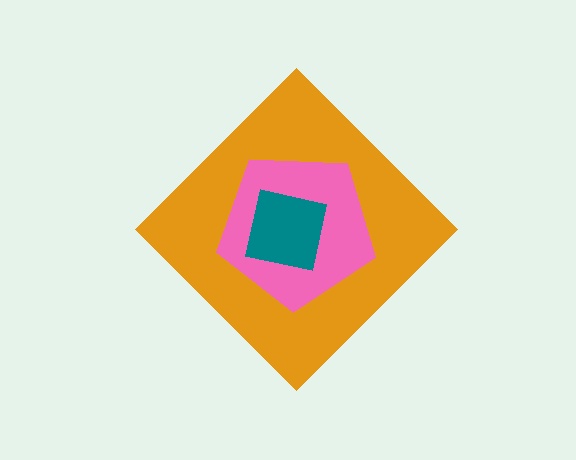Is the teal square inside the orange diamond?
Yes.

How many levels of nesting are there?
3.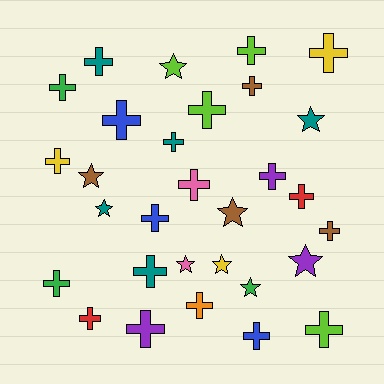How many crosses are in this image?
There are 21 crosses.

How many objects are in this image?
There are 30 objects.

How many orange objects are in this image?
There is 1 orange object.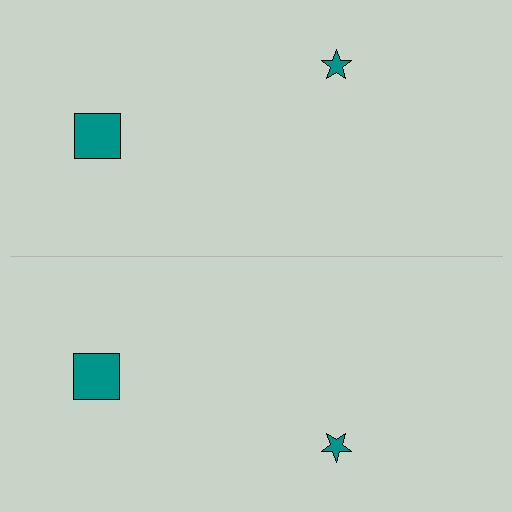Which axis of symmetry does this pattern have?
The pattern has a horizontal axis of symmetry running through the center of the image.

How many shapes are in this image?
There are 4 shapes in this image.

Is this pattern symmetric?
Yes, this pattern has bilateral (reflection) symmetry.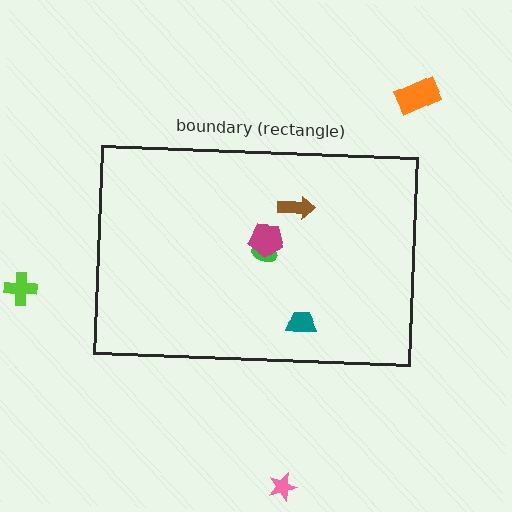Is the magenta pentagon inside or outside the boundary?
Inside.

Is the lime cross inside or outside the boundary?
Outside.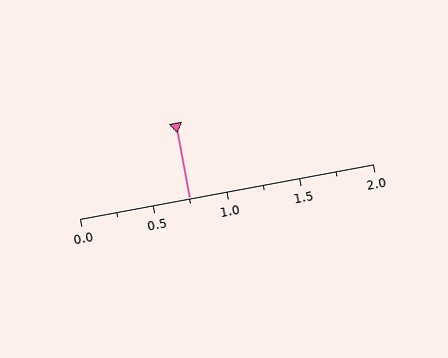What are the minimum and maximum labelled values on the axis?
The axis runs from 0.0 to 2.0.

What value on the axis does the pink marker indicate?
The marker indicates approximately 0.75.